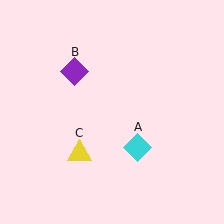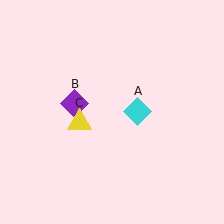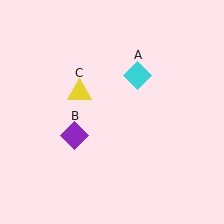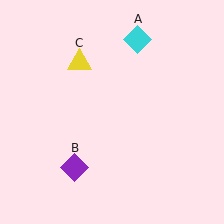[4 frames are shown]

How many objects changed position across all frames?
3 objects changed position: cyan diamond (object A), purple diamond (object B), yellow triangle (object C).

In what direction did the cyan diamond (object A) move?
The cyan diamond (object A) moved up.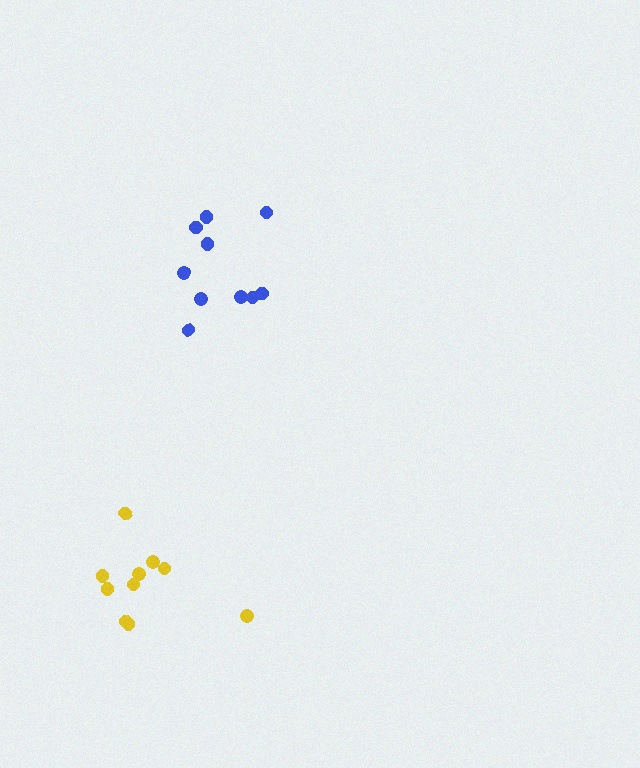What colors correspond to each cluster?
The clusters are colored: yellow, blue.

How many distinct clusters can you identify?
There are 2 distinct clusters.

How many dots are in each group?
Group 1: 10 dots, Group 2: 10 dots (20 total).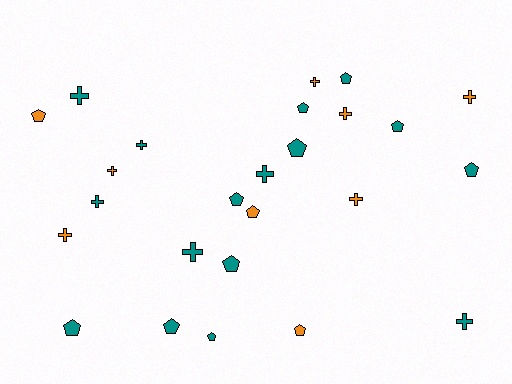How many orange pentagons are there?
There are 3 orange pentagons.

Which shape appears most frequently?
Pentagon, with 13 objects.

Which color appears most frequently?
Teal, with 16 objects.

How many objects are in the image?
There are 25 objects.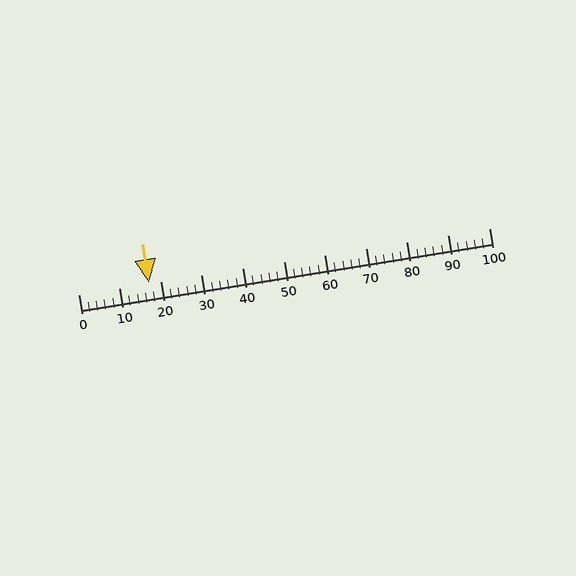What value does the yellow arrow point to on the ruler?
The yellow arrow points to approximately 17.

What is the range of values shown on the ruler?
The ruler shows values from 0 to 100.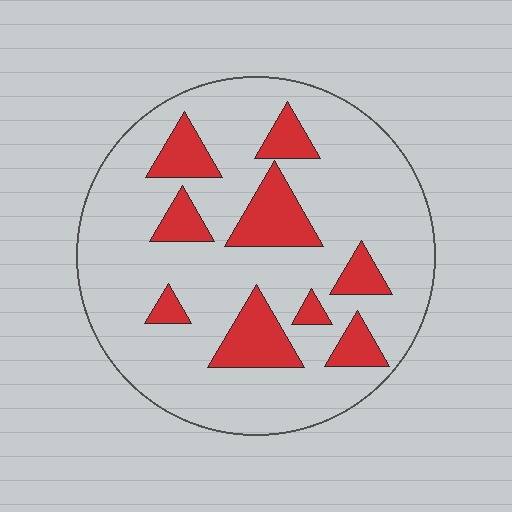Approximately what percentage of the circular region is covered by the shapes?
Approximately 20%.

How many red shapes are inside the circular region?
9.